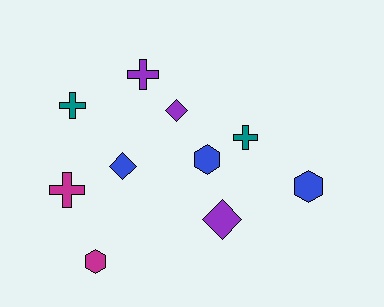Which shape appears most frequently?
Cross, with 4 objects.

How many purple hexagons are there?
There are no purple hexagons.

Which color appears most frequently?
Purple, with 3 objects.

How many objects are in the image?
There are 10 objects.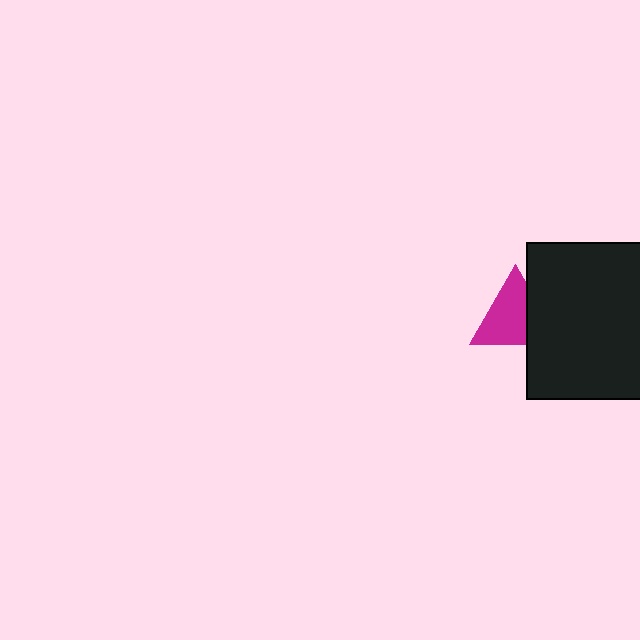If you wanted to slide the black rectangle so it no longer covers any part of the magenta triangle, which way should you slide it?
Slide it right — that is the most direct way to separate the two shapes.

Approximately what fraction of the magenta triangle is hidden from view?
Roughly 31% of the magenta triangle is hidden behind the black rectangle.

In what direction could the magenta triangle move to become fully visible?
The magenta triangle could move left. That would shift it out from behind the black rectangle entirely.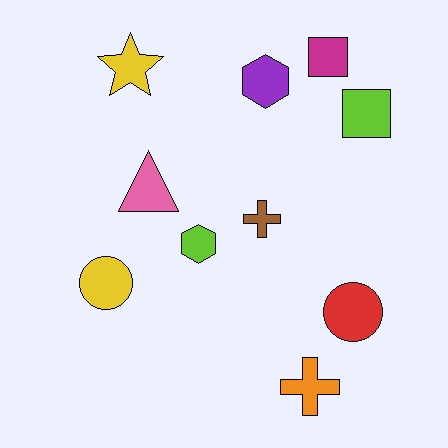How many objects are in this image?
There are 10 objects.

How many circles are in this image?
There are 2 circles.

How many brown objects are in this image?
There is 1 brown object.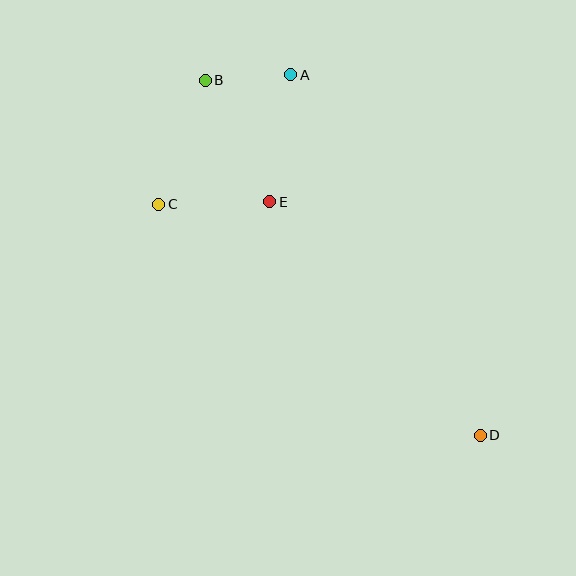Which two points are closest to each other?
Points A and B are closest to each other.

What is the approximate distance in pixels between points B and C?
The distance between B and C is approximately 132 pixels.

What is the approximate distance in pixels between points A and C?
The distance between A and C is approximately 185 pixels.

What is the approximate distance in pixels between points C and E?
The distance between C and E is approximately 111 pixels.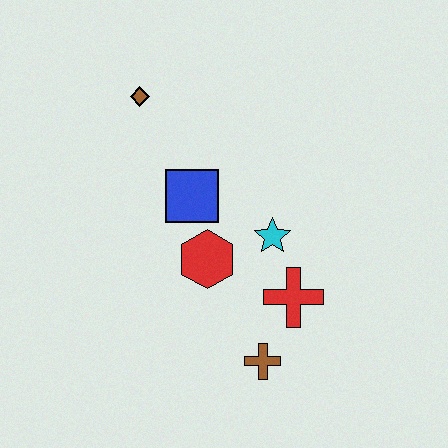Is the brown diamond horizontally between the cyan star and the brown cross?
No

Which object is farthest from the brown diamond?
The brown cross is farthest from the brown diamond.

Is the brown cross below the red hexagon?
Yes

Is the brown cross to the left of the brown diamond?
No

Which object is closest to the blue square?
The red hexagon is closest to the blue square.